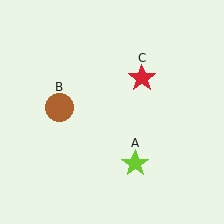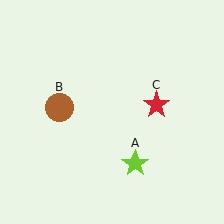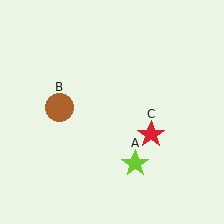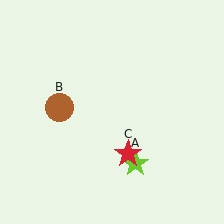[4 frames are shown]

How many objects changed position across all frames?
1 object changed position: red star (object C).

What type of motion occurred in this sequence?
The red star (object C) rotated clockwise around the center of the scene.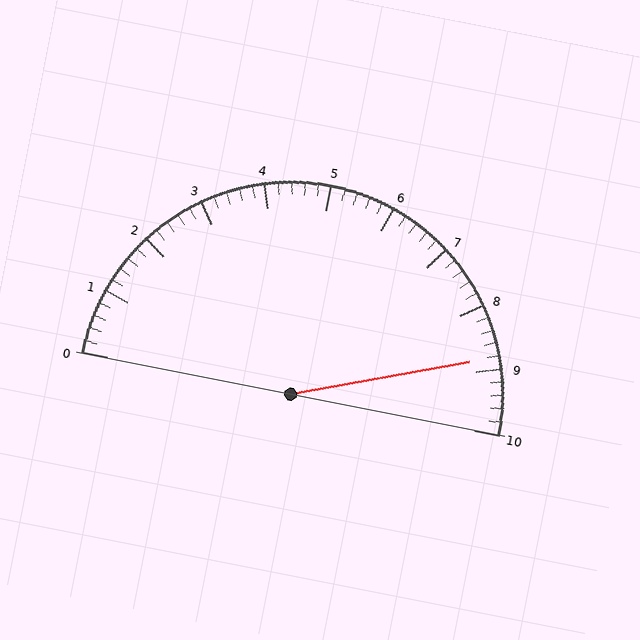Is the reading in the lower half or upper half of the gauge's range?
The reading is in the upper half of the range (0 to 10).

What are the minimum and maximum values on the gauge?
The gauge ranges from 0 to 10.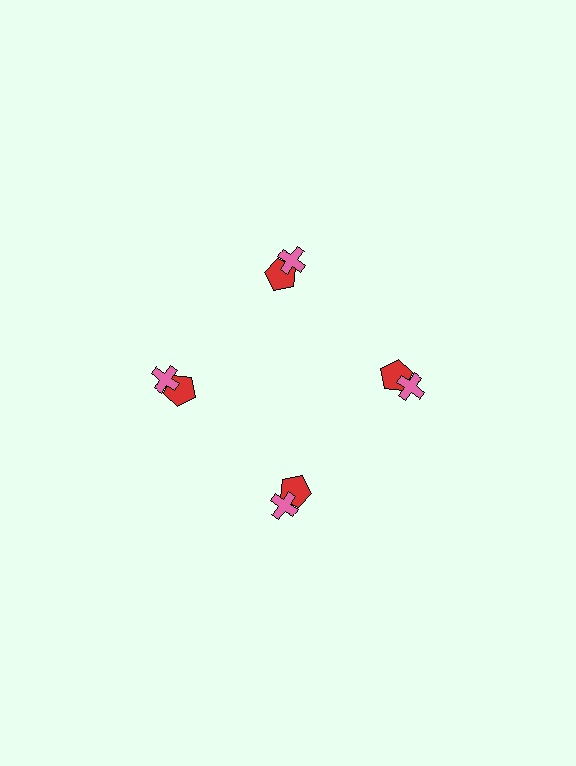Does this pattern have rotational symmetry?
Yes, this pattern has 4-fold rotational symmetry. It looks the same after rotating 90 degrees around the center.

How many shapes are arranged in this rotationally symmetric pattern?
There are 8 shapes, arranged in 4 groups of 2.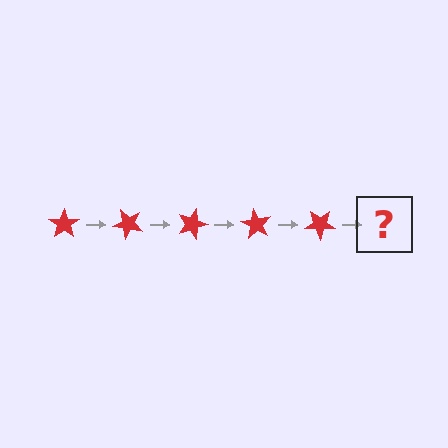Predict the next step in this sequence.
The next step is a red star rotated 225 degrees.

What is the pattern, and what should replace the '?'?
The pattern is that the star rotates 45 degrees each step. The '?' should be a red star rotated 225 degrees.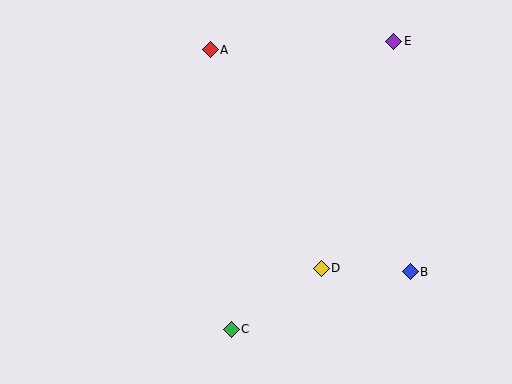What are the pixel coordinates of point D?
Point D is at (321, 268).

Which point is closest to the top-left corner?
Point A is closest to the top-left corner.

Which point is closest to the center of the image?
Point D at (321, 268) is closest to the center.